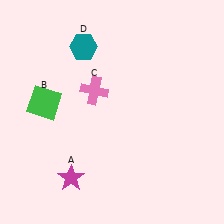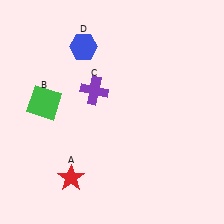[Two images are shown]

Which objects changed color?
A changed from magenta to red. C changed from pink to purple. D changed from teal to blue.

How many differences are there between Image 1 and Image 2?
There are 3 differences between the two images.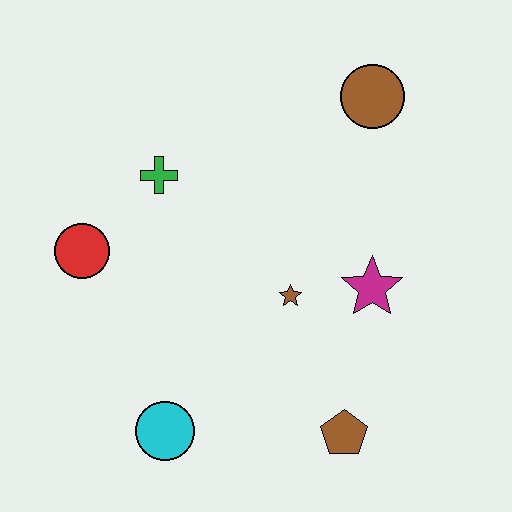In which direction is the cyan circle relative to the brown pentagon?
The cyan circle is to the left of the brown pentagon.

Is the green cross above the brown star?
Yes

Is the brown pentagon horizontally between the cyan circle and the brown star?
No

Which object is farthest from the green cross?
The brown pentagon is farthest from the green cross.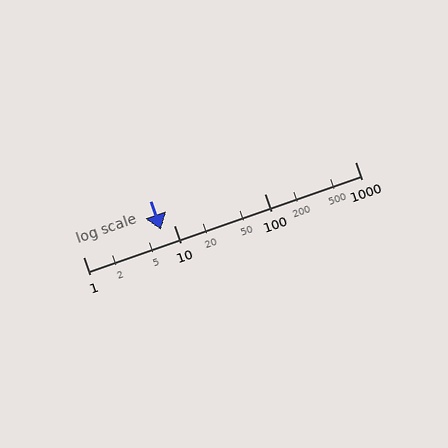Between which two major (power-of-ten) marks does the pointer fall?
The pointer is between 1 and 10.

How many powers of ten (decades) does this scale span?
The scale spans 3 decades, from 1 to 1000.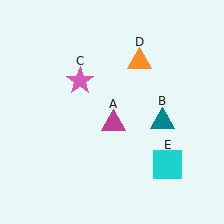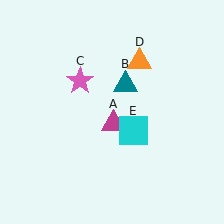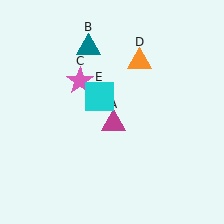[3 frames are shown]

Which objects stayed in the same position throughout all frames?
Magenta triangle (object A) and pink star (object C) and orange triangle (object D) remained stationary.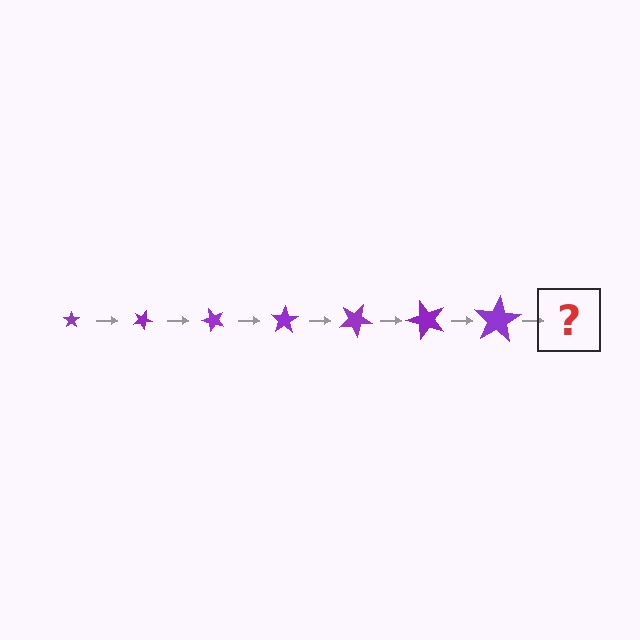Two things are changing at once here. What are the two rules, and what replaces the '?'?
The two rules are that the star grows larger each step and it rotates 25 degrees each step. The '?' should be a star, larger than the previous one and rotated 175 degrees from the start.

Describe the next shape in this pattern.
It should be a star, larger than the previous one and rotated 175 degrees from the start.